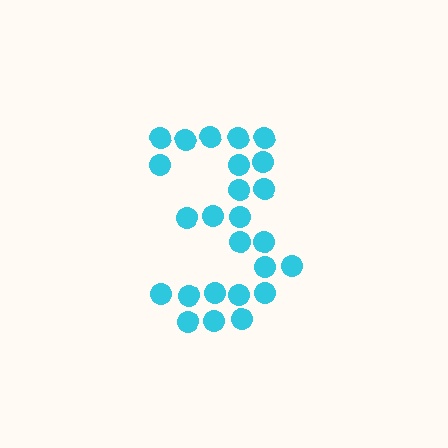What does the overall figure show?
The overall figure shows the digit 3.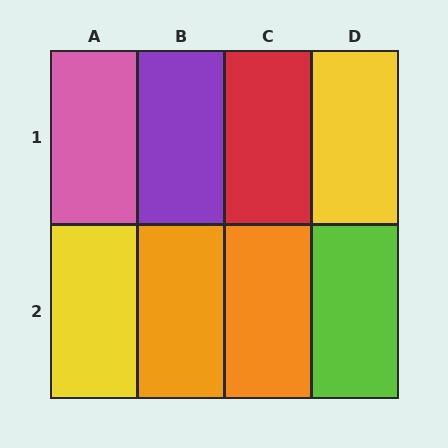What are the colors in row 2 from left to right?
Yellow, orange, orange, lime.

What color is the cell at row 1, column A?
Pink.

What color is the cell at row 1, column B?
Purple.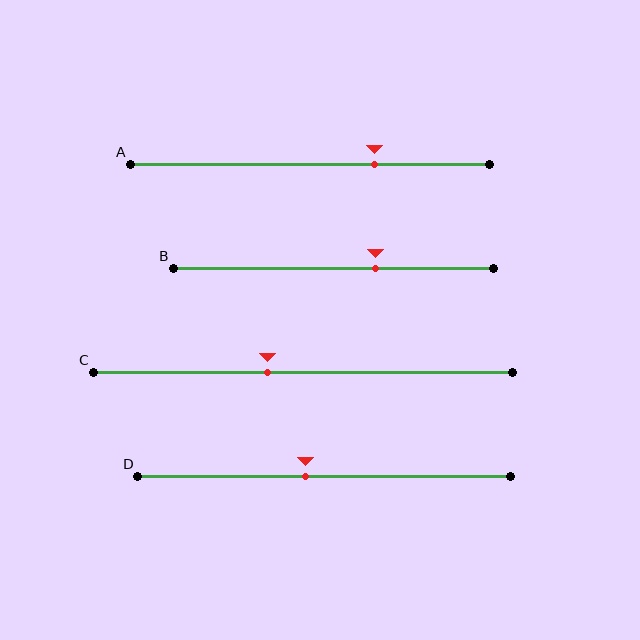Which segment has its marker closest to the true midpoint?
Segment D has its marker closest to the true midpoint.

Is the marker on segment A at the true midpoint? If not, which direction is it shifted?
No, the marker on segment A is shifted to the right by about 18% of the segment length.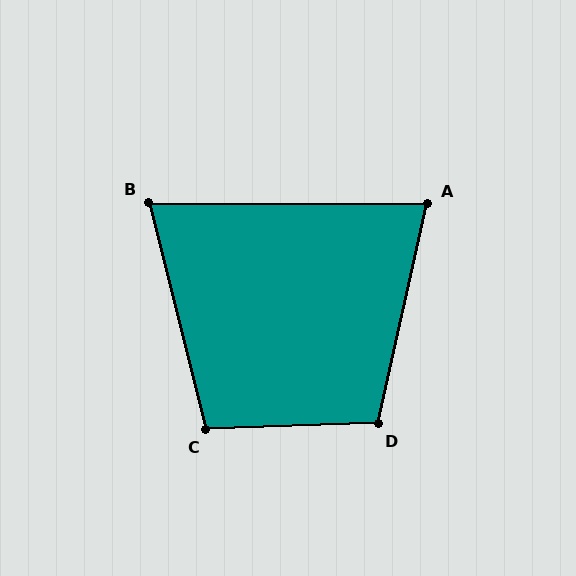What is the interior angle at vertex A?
Approximately 78 degrees (acute).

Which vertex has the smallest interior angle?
B, at approximately 76 degrees.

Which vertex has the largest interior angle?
D, at approximately 104 degrees.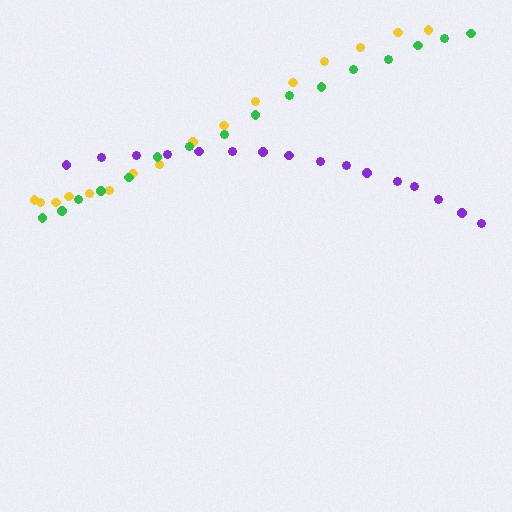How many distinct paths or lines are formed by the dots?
There are 3 distinct paths.